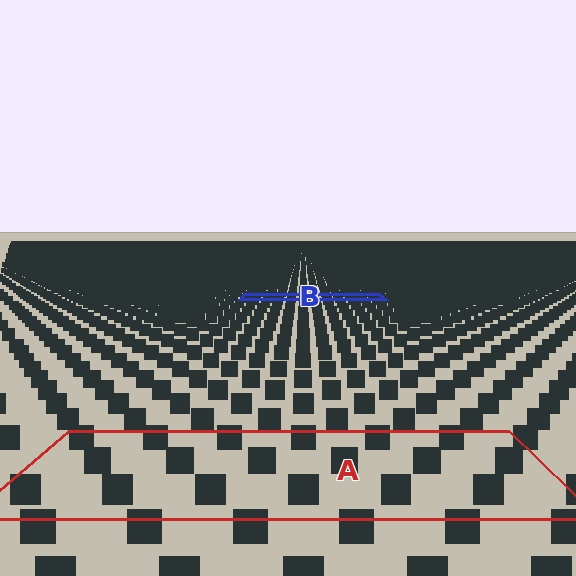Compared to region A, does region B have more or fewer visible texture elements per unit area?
Region B has more texture elements per unit area — they are packed more densely because it is farther away.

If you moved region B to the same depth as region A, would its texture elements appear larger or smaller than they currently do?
They would appear larger. At a closer depth, the same texture elements are projected at a bigger on-screen size.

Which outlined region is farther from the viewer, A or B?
Region B is farther from the viewer — the texture elements inside it appear smaller and more densely packed.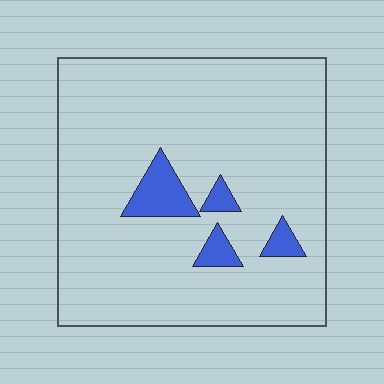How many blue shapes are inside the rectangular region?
4.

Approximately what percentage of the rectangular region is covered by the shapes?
Approximately 10%.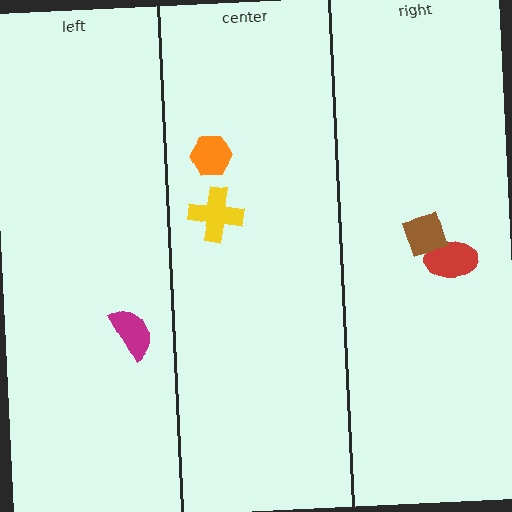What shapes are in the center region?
The orange hexagon, the yellow cross.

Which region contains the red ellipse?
The right region.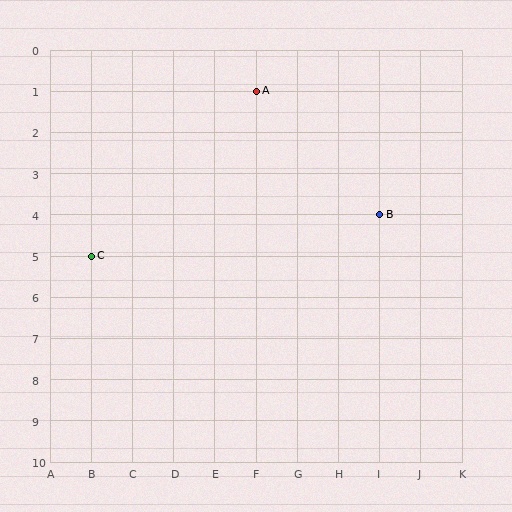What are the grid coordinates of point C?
Point C is at grid coordinates (B, 5).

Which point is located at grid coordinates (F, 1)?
Point A is at (F, 1).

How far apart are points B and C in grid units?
Points B and C are 7 columns and 1 row apart (about 7.1 grid units diagonally).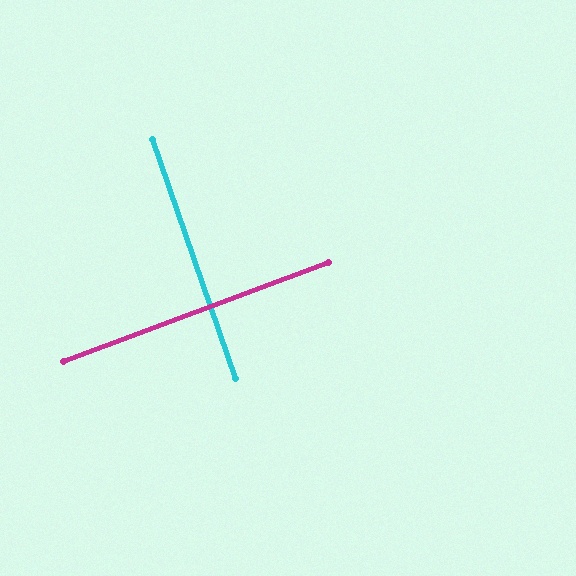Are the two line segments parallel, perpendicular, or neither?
Perpendicular — they meet at approximately 89°.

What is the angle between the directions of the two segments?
Approximately 89 degrees.